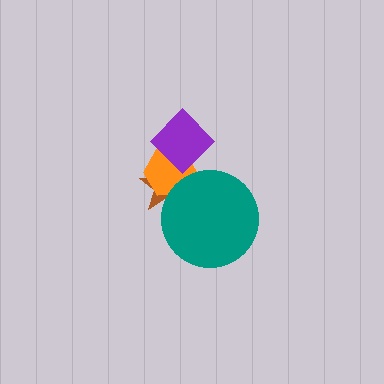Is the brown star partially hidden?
Yes, it is partially covered by another shape.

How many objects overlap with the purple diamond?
2 objects overlap with the purple diamond.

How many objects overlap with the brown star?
3 objects overlap with the brown star.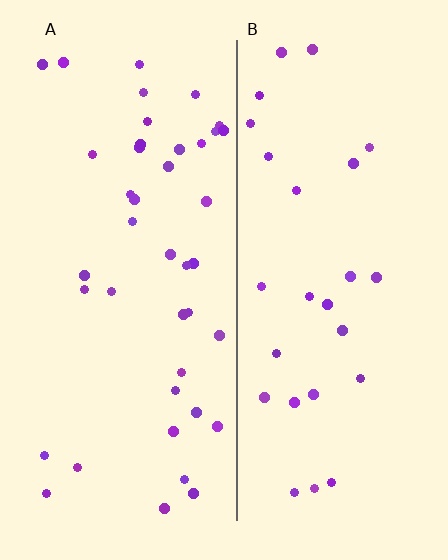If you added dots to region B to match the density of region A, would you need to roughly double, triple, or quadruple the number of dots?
Approximately double.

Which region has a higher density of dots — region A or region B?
A (the left).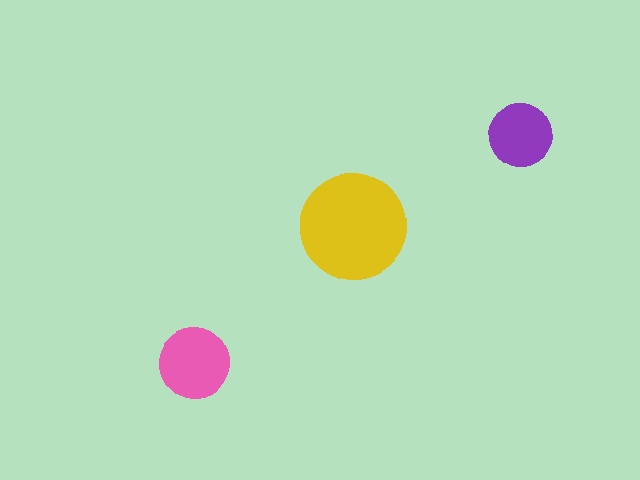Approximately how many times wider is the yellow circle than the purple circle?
About 1.5 times wider.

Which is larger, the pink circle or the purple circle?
The pink one.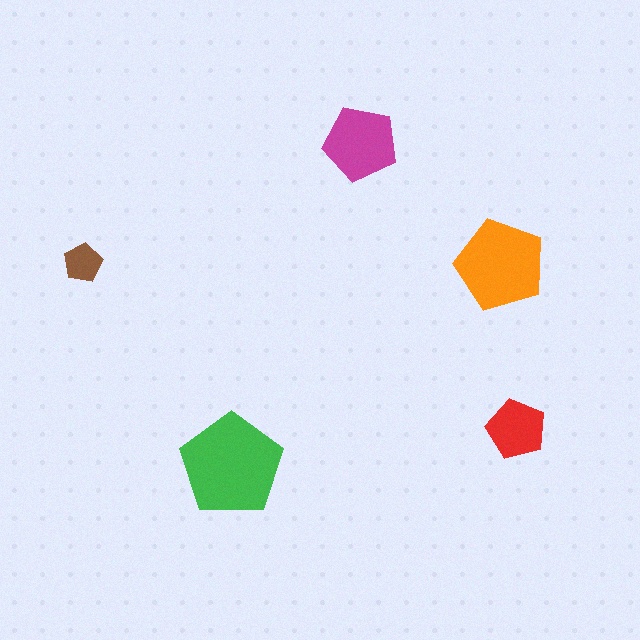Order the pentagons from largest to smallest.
the green one, the orange one, the magenta one, the red one, the brown one.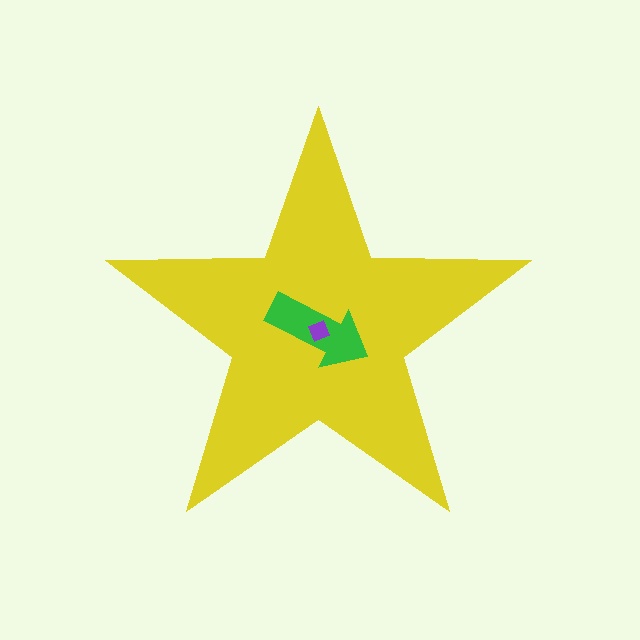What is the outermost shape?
The yellow star.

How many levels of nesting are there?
3.